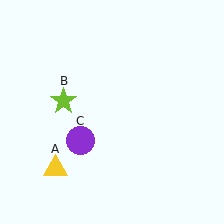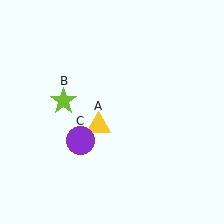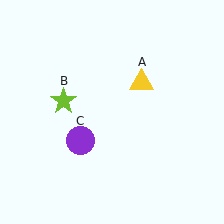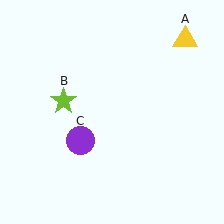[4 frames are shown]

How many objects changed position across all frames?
1 object changed position: yellow triangle (object A).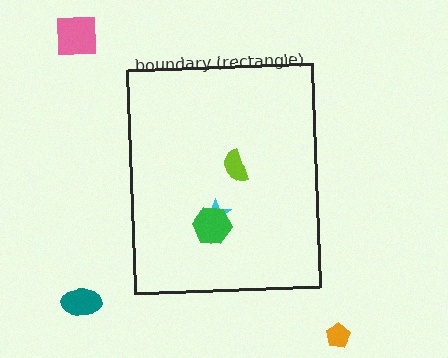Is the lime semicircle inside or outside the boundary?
Inside.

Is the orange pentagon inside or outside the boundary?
Outside.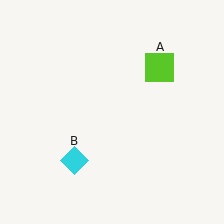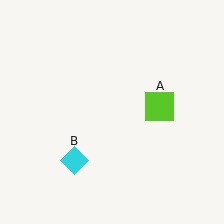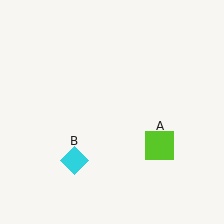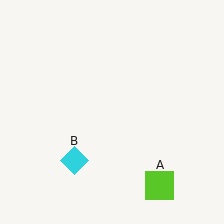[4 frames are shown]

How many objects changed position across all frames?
1 object changed position: lime square (object A).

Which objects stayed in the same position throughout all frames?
Cyan diamond (object B) remained stationary.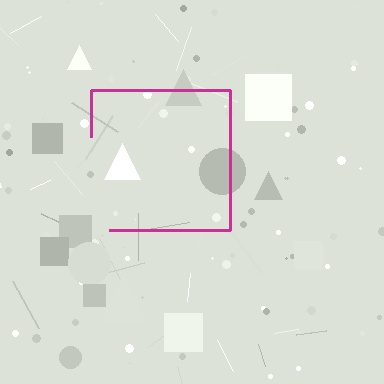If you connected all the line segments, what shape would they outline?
They would outline a square.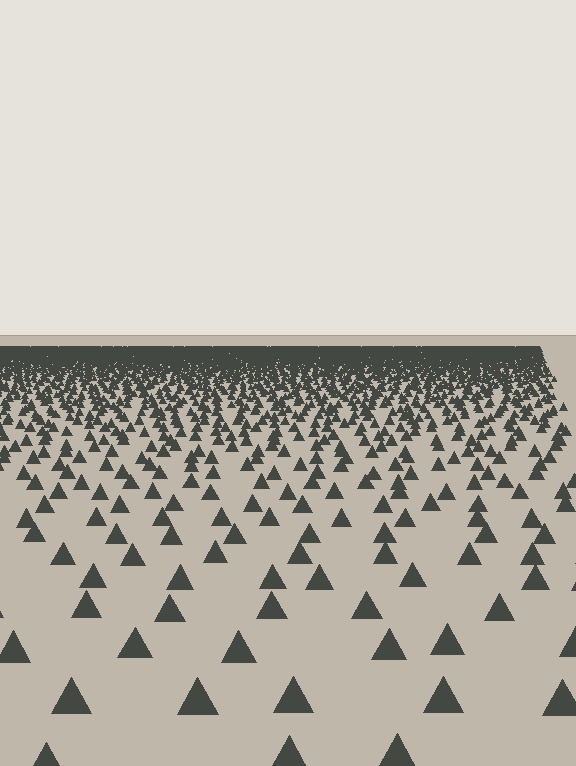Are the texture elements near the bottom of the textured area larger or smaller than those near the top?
Larger. Near the bottom, elements are closer to the viewer and appear at a bigger on-screen size.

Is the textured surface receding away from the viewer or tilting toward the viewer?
The surface is receding away from the viewer. Texture elements get smaller and denser toward the top.